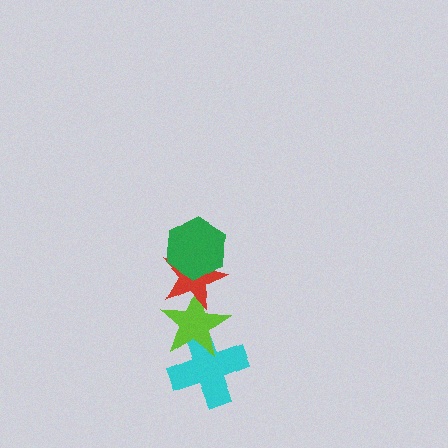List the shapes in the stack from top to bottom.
From top to bottom: the green hexagon, the red star, the lime star, the cyan cross.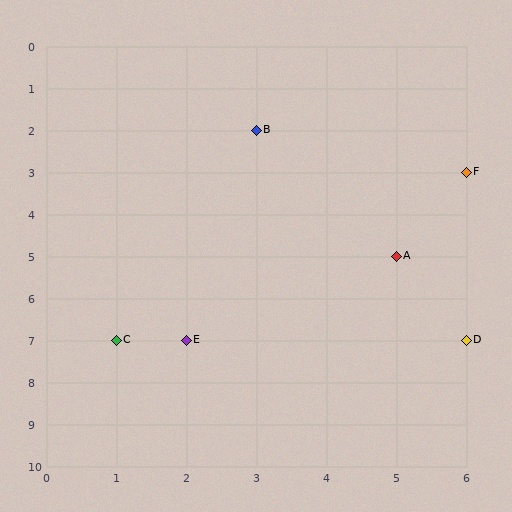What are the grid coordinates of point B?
Point B is at grid coordinates (3, 2).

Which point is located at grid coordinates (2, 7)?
Point E is at (2, 7).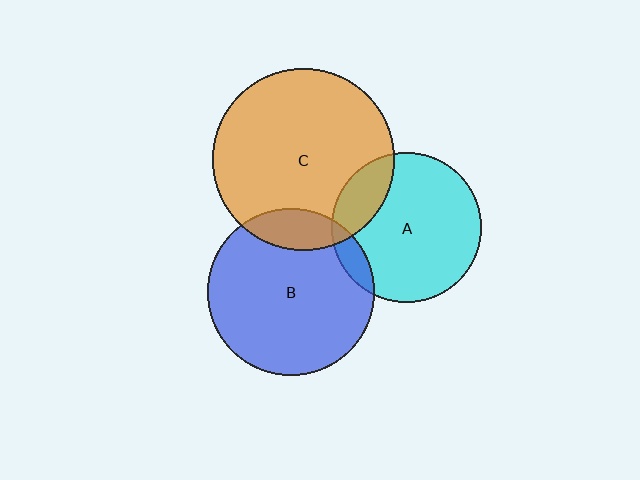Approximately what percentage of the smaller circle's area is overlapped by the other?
Approximately 10%.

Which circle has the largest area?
Circle C (orange).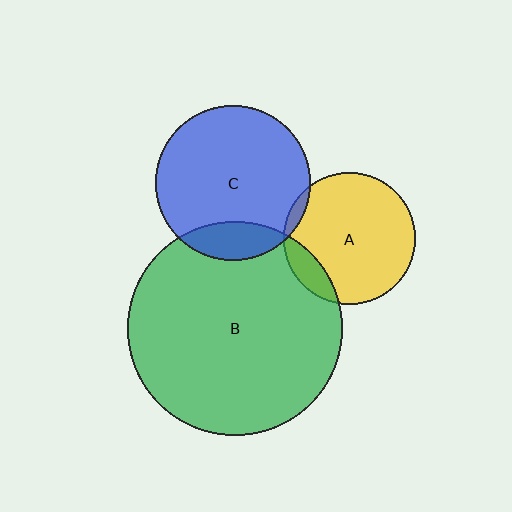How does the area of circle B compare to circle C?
Approximately 1.9 times.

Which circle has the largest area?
Circle B (green).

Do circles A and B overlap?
Yes.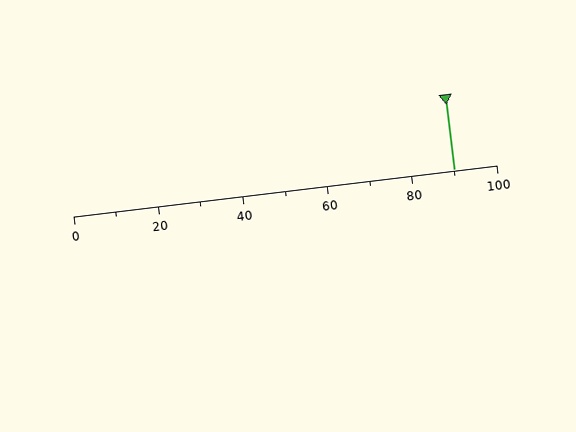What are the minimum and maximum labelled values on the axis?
The axis runs from 0 to 100.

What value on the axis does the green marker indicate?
The marker indicates approximately 90.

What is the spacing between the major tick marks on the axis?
The major ticks are spaced 20 apart.